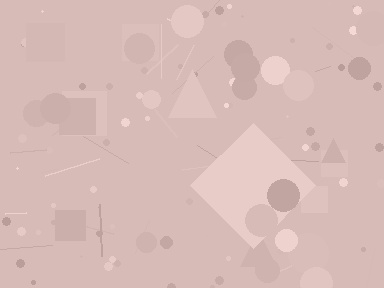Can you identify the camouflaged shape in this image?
The camouflaged shape is a diamond.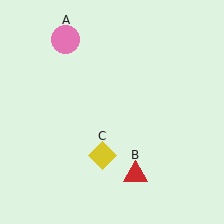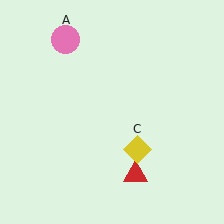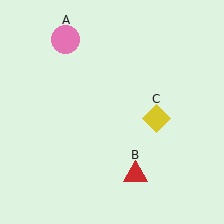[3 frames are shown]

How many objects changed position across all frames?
1 object changed position: yellow diamond (object C).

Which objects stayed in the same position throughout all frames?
Pink circle (object A) and red triangle (object B) remained stationary.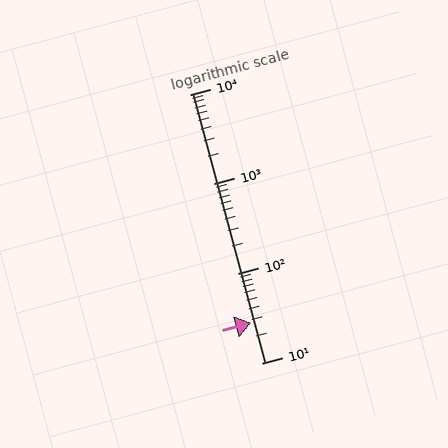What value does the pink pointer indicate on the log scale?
The pointer indicates approximately 28.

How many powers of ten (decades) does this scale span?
The scale spans 3 decades, from 10 to 10000.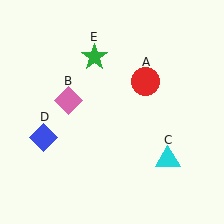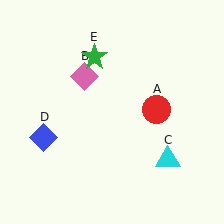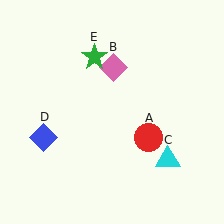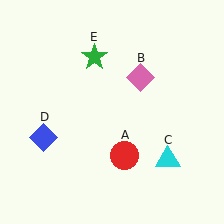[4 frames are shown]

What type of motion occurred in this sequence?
The red circle (object A), pink diamond (object B) rotated clockwise around the center of the scene.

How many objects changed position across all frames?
2 objects changed position: red circle (object A), pink diamond (object B).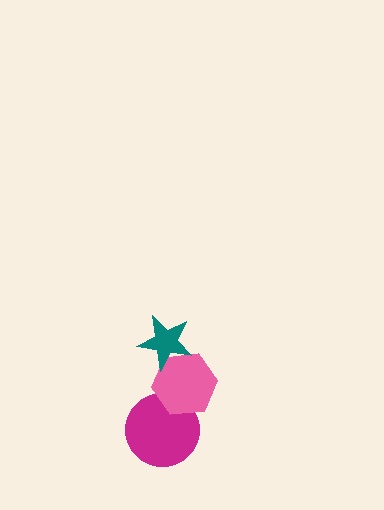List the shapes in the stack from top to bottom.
From top to bottom: the teal star, the pink hexagon, the magenta circle.